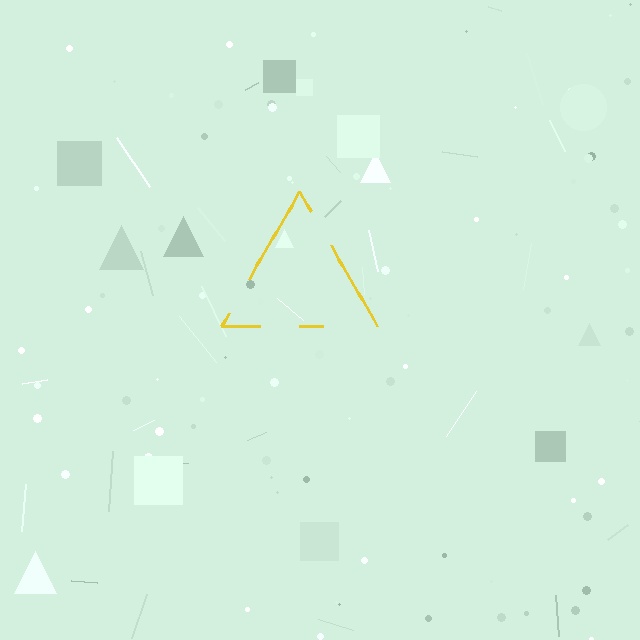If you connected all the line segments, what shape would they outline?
They would outline a triangle.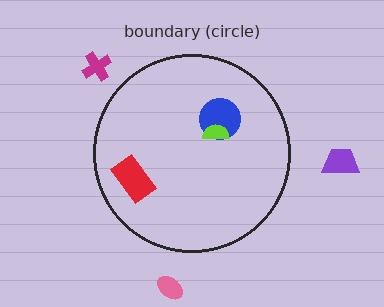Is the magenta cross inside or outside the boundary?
Outside.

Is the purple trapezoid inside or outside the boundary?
Outside.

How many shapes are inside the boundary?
3 inside, 3 outside.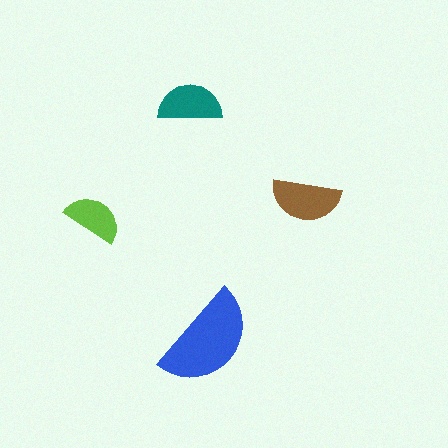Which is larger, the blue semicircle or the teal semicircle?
The blue one.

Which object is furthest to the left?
The lime semicircle is leftmost.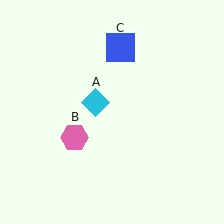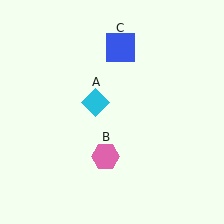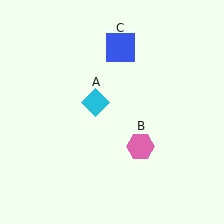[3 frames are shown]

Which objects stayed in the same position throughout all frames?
Cyan diamond (object A) and blue square (object C) remained stationary.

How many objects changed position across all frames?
1 object changed position: pink hexagon (object B).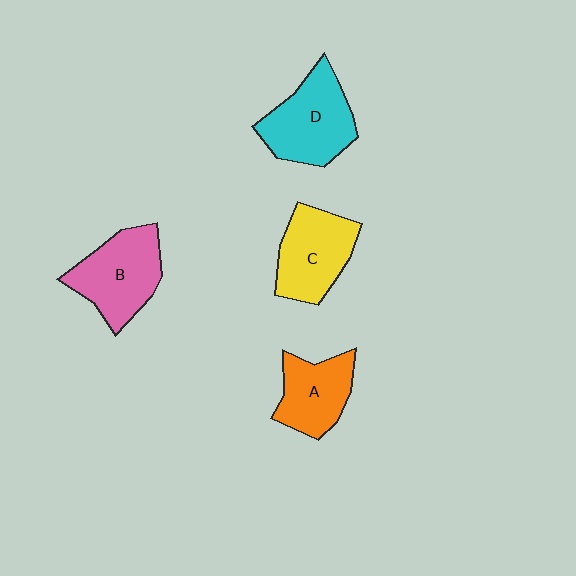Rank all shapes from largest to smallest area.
From largest to smallest: D (cyan), B (pink), C (yellow), A (orange).